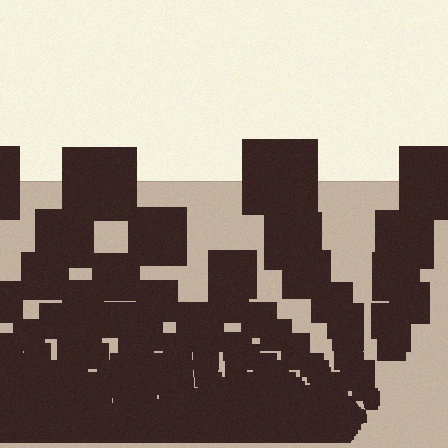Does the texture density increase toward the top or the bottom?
Density increases toward the bottom.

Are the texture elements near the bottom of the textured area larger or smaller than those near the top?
Smaller. The gradient is inverted — elements near the bottom are smaller and denser.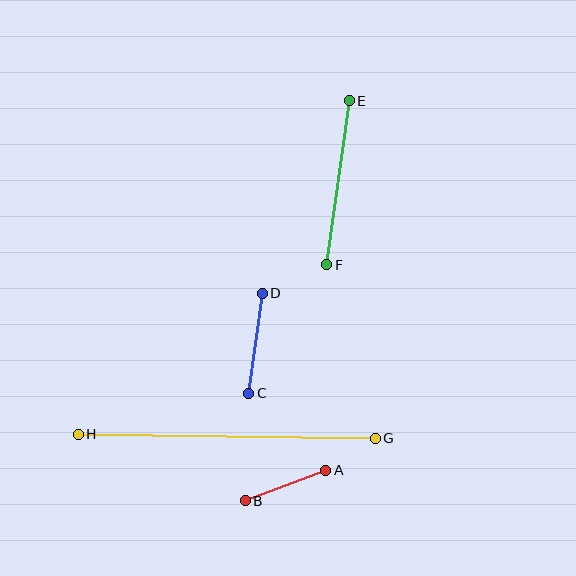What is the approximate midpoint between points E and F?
The midpoint is at approximately (338, 183) pixels.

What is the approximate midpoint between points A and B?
The midpoint is at approximately (286, 485) pixels.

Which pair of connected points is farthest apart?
Points G and H are farthest apart.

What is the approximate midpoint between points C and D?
The midpoint is at approximately (255, 343) pixels.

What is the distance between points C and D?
The distance is approximately 101 pixels.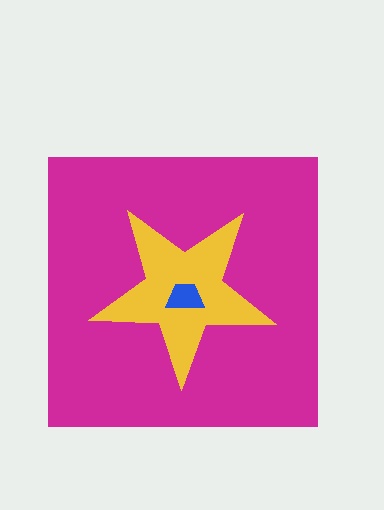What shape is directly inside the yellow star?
The blue trapezoid.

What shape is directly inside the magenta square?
The yellow star.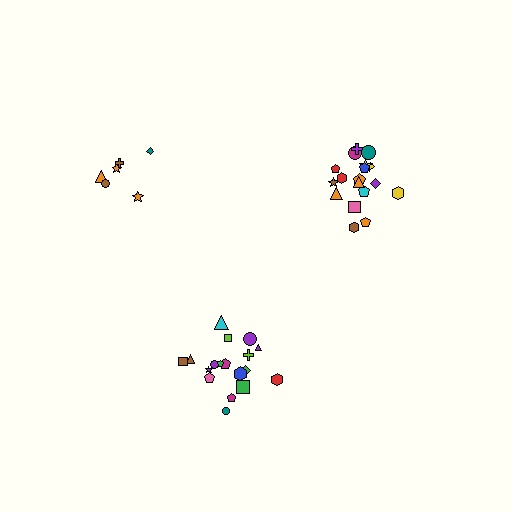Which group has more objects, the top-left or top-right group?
The top-right group.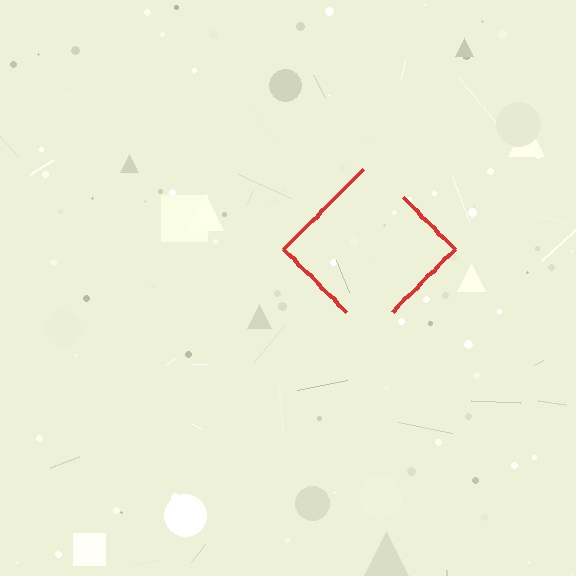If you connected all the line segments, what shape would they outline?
They would outline a diamond.